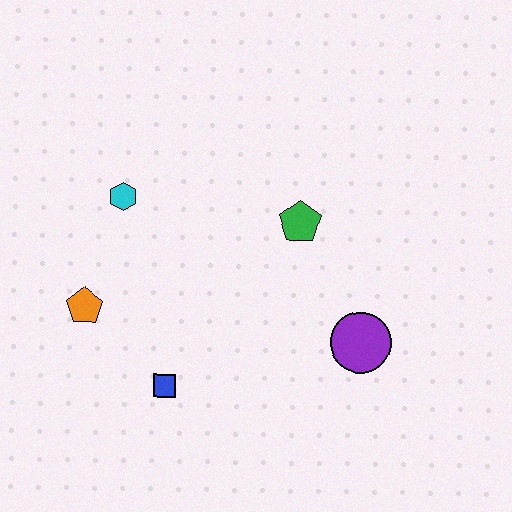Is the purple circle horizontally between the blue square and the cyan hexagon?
No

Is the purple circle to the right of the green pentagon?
Yes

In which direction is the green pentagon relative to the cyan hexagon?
The green pentagon is to the right of the cyan hexagon.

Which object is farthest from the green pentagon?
The orange pentagon is farthest from the green pentagon.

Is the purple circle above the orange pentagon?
No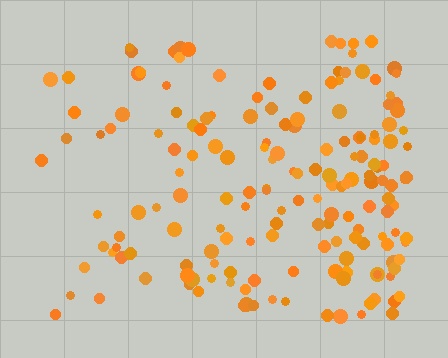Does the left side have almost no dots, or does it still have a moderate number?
Still a moderate number, just noticeably fewer than the right.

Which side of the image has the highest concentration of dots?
The right.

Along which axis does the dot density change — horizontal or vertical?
Horizontal.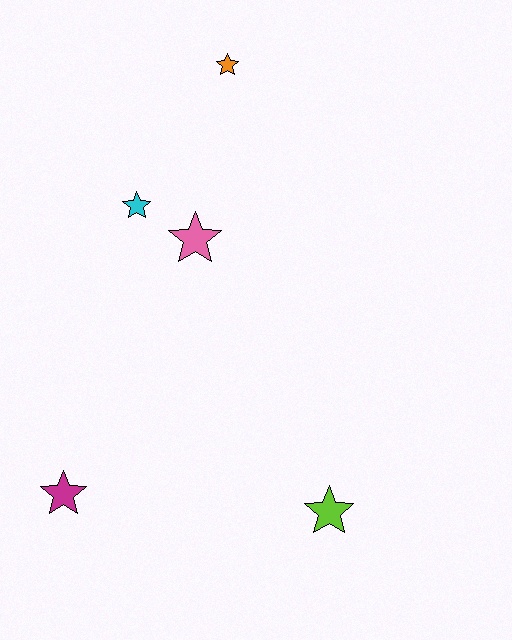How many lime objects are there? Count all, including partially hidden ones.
There is 1 lime object.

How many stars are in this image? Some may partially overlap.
There are 5 stars.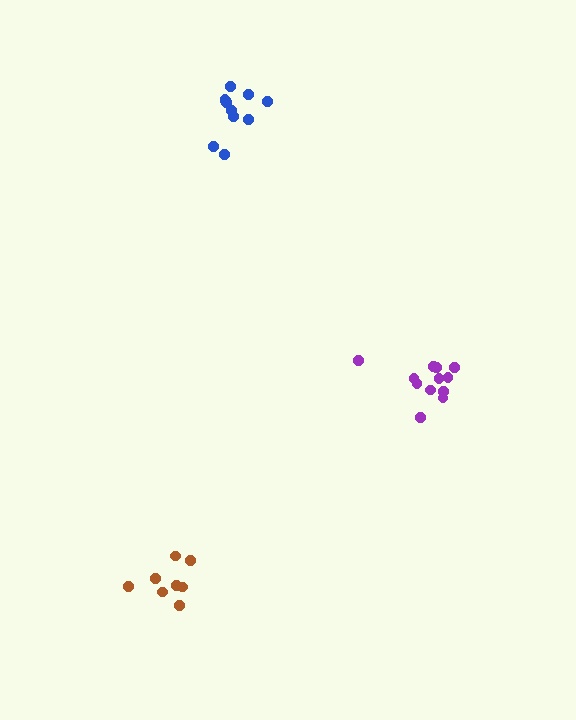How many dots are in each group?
Group 1: 8 dots, Group 2: 12 dots, Group 3: 11 dots (31 total).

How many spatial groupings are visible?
There are 3 spatial groupings.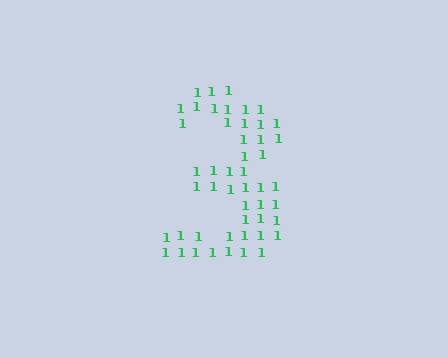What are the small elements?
The small elements are digit 1's.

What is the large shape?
The large shape is the digit 3.